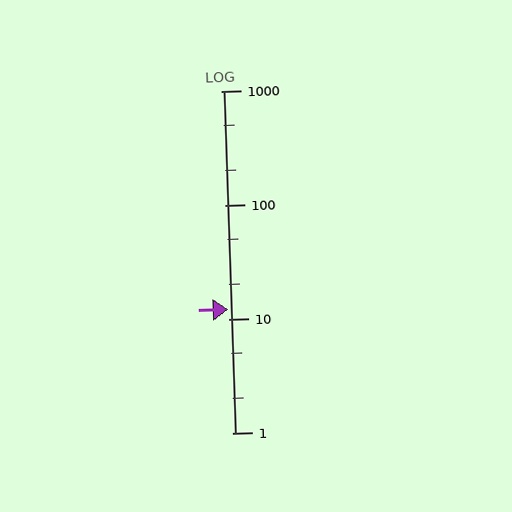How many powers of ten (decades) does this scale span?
The scale spans 3 decades, from 1 to 1000.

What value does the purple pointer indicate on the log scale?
The pointer indicates approximately 12.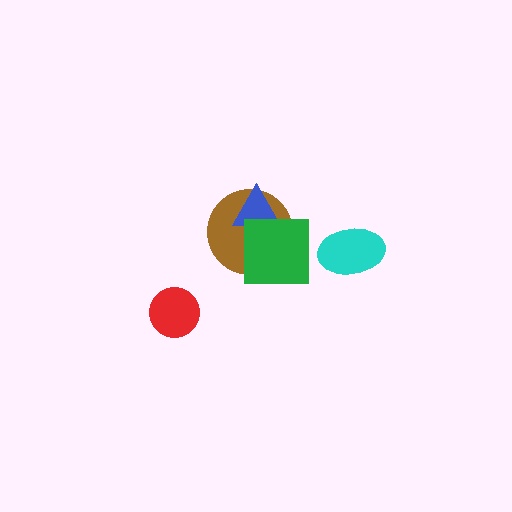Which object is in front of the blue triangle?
The green square is in front of the blue triangle.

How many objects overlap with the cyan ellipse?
0 objects overlap with the cyan ellipse.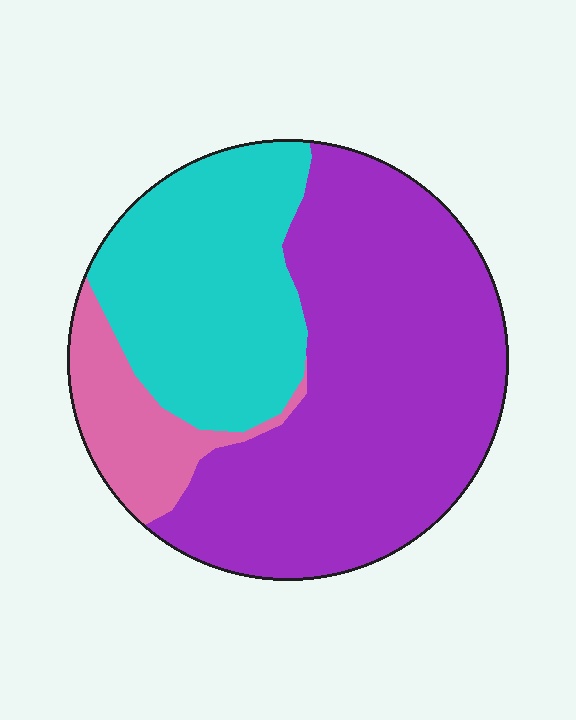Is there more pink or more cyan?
Cyan.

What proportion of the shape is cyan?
Cyan takes up about one third (1/3) of the shape.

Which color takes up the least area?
Pink, at roughly 10%.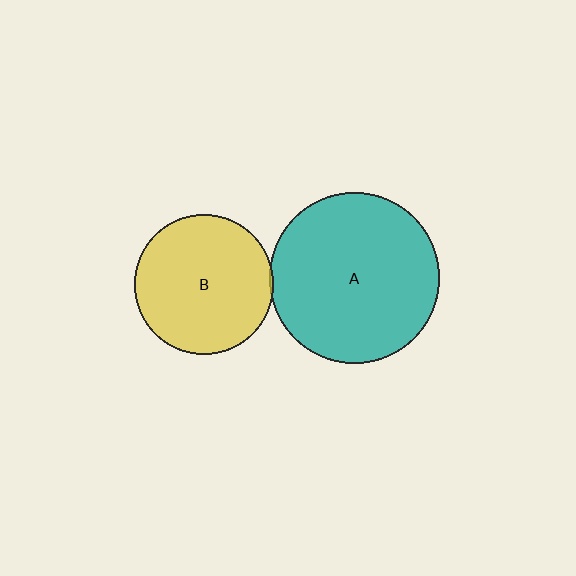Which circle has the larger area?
Circle A (teal).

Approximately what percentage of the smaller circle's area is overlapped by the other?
Approximately 5%.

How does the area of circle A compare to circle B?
Approximately 1.5 times.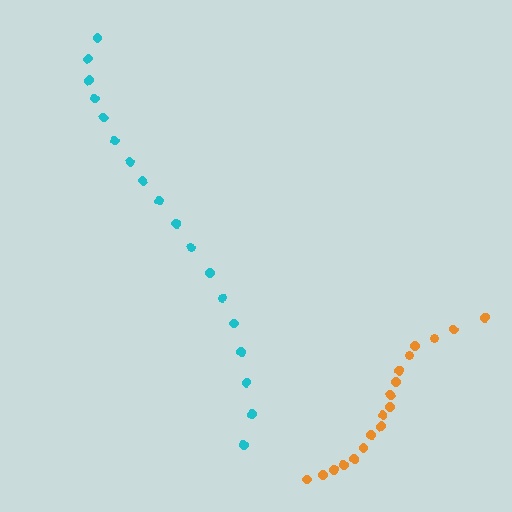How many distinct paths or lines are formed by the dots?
There are 2 distinct paths.